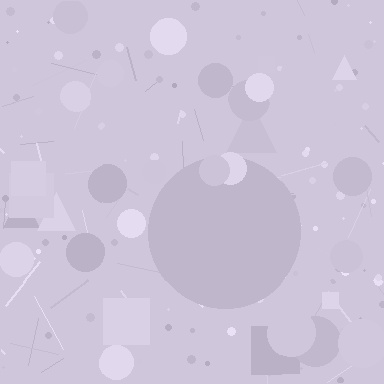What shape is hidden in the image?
A circle is hidden in the image.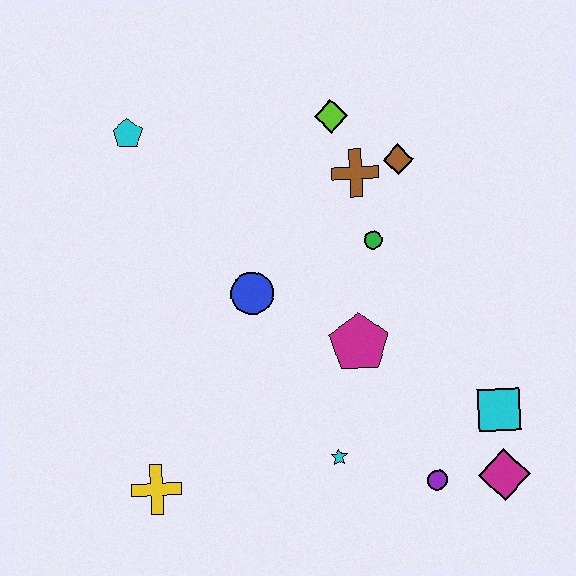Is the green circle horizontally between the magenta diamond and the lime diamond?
Yes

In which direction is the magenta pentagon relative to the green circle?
The magenta pentagon is below the green circle.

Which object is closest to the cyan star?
The purple circle is closest to the cyan star.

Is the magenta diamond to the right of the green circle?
Yes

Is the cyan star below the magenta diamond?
No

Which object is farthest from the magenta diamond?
The cyan pentagon is farthest from the magenta diamond.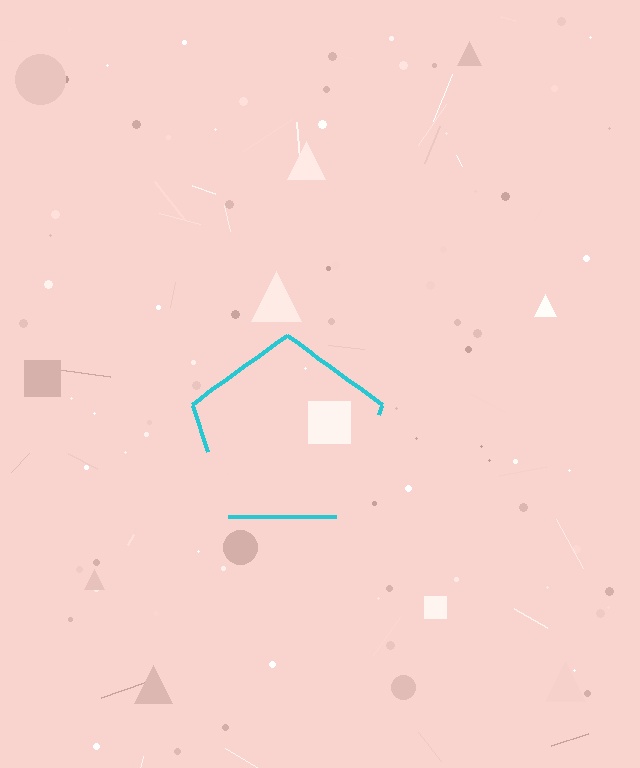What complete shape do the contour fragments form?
The contour fragments form a pentagon.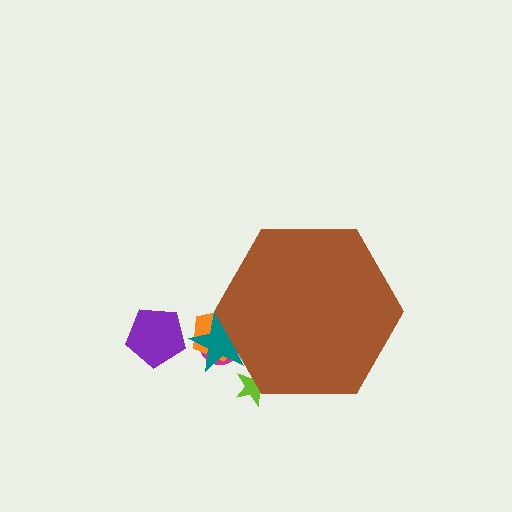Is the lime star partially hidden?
Yes, the lime star is partially hidden behind the brown hexagon.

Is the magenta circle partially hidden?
Yes, the magenta circle is partially hidden behind the brown hexagon.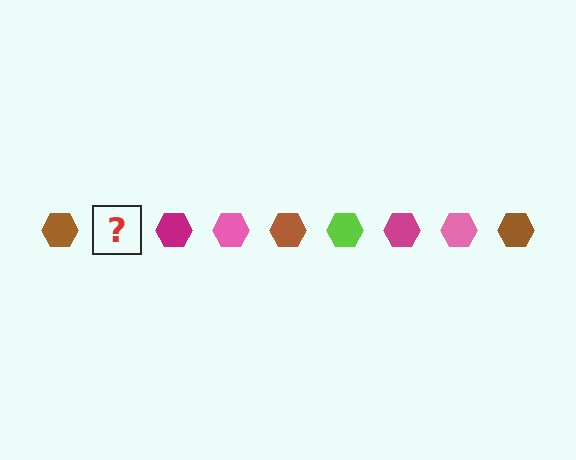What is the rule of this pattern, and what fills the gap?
The rule is that the pattern cycles through brown, lime, magenta, pink hexagons. The gap should be filled with a lime hexagon.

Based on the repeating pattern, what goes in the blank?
The blank should be a lime hexagon.